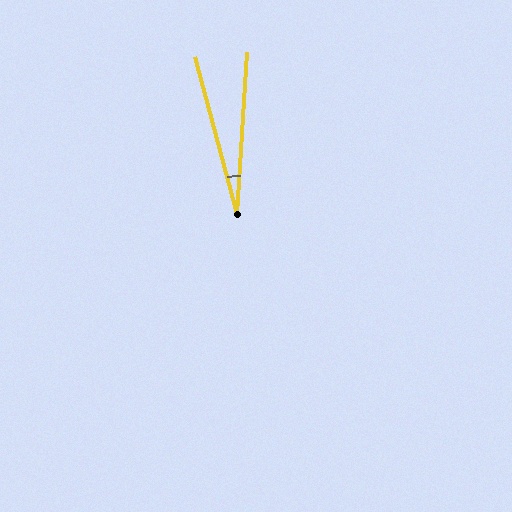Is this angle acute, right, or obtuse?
It is acute.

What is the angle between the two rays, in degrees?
Approximately 19 degrees.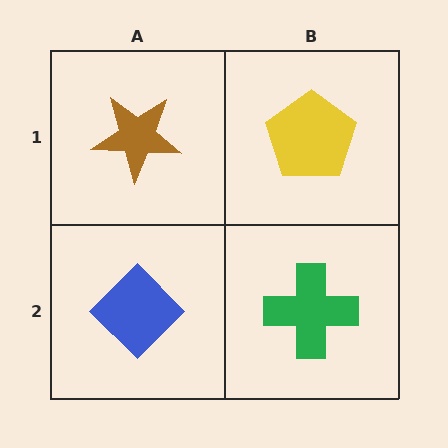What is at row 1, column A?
A brown star.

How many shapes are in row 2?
2 shapes.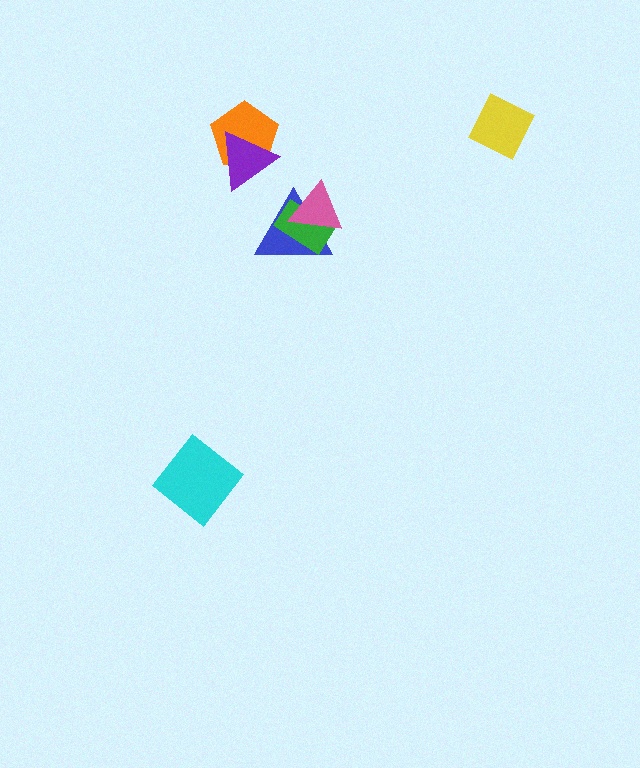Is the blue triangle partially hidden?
Yes, it is partially covered by another shape.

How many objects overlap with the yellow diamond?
0 objects overlap with the yellow diamond.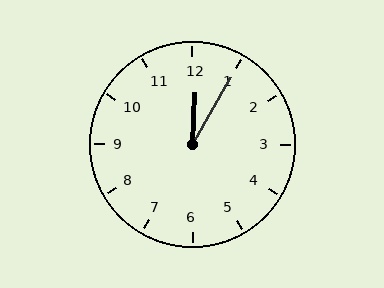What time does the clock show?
12:05.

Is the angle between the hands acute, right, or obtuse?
It is acute.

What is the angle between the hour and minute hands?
Approximately 28 degrees.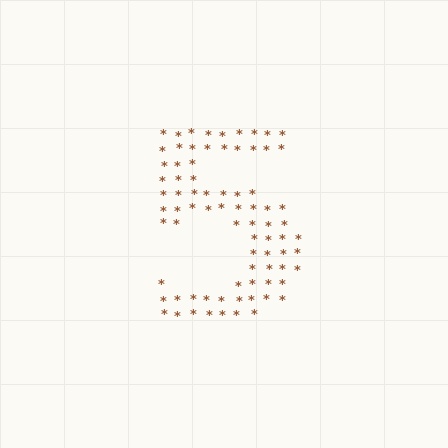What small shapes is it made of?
It is made of small asterisks.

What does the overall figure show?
The overall figure shows the digit 5.